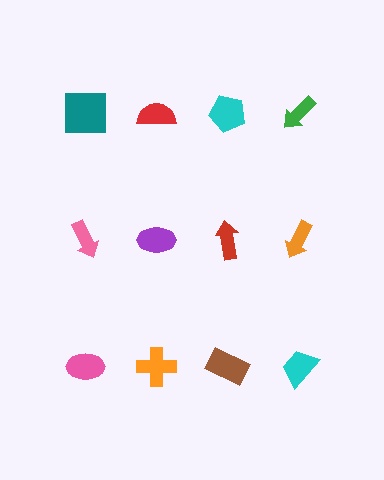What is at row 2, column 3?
A red arrow.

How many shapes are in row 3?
4 shapes.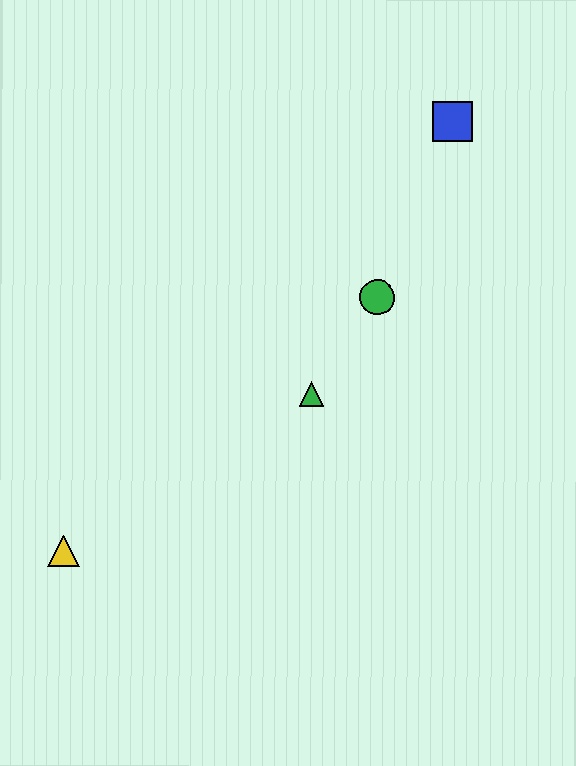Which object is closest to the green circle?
The green triangle is closest to the green circle.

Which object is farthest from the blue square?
The yellow triangle is farthest from the blue square.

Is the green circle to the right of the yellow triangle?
Yes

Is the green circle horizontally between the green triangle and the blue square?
Yes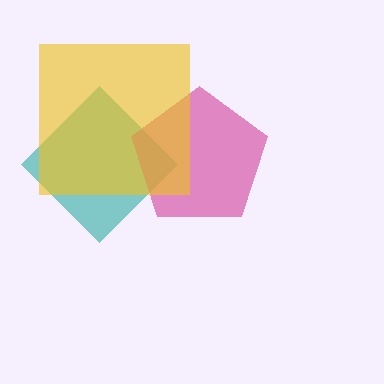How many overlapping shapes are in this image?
There are 3 overlapping shapes in the image.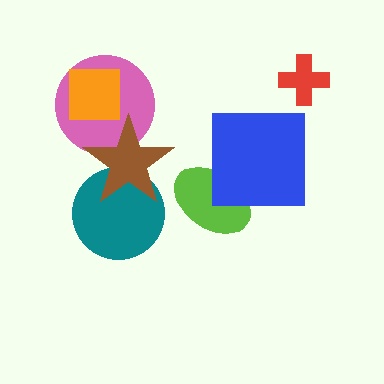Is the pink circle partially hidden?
Yes, it is partially covered by another shape.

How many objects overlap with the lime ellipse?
1 object overlaps with the lime ellipse.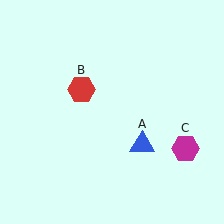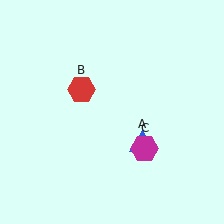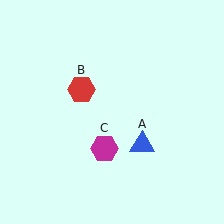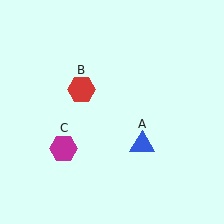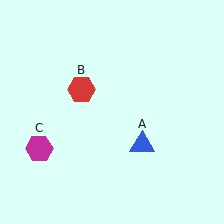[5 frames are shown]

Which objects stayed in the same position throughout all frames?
Blue triangle (object A) and red hexagon (object B) remained stationary.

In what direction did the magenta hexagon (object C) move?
The magenta hexagon (object C) moved left.